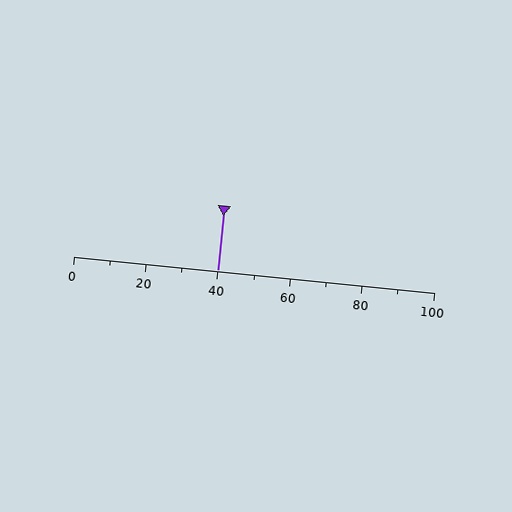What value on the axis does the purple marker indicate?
The marker indicates approximately 40.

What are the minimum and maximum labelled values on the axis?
The axis runs from 0 to 100.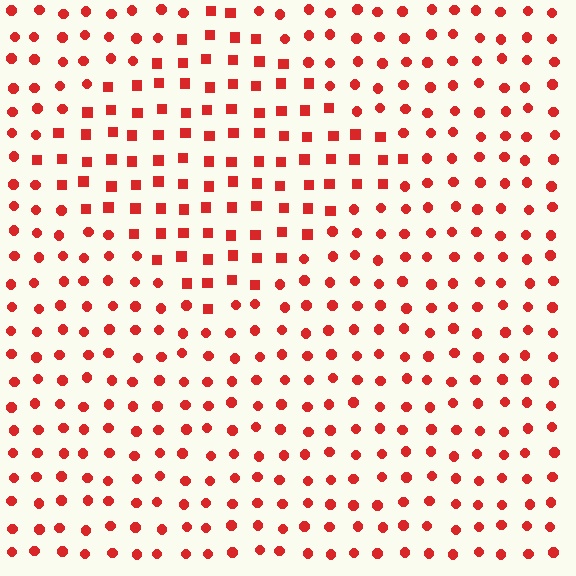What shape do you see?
I see a diamond.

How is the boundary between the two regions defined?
The boundary is defined by a change in element shape: squares inside vs. circles outside. All elements share the same color and spacing.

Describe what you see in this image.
The image is filled with small red elements arranged in a uniform grid. A diamond-shaped region contains squares, while the surrounding area contains circles. The boundary is defined purely by the change in element shape.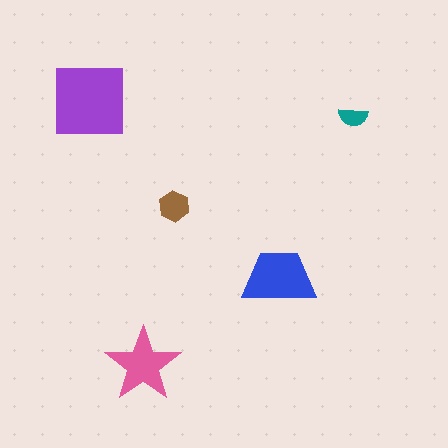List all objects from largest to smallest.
The purple square, the blue trapezoid, the pink star, the brown hexagon, the teal semicircle.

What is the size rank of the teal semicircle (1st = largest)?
5th.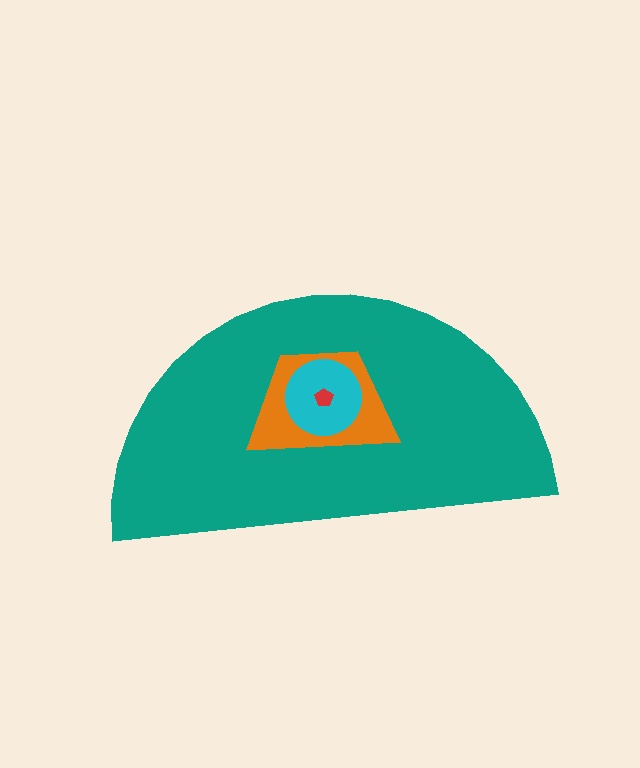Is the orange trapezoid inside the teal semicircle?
Yes.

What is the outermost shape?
The teal semicircle.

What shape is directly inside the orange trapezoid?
The cyan circle.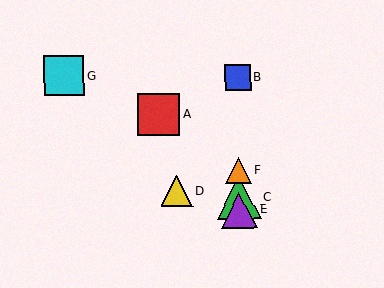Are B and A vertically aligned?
No, B is at x≈238 and A is at x≈159.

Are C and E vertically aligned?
Yes, both are at x≈239.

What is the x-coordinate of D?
Object D is at x≈177.